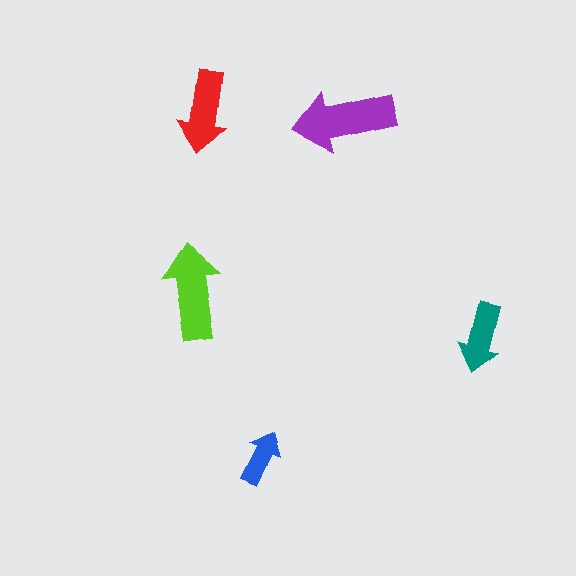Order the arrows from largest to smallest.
the purple one, the lime one, the red one, the teal one, the blue one.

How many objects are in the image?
There are 5 objects in the image.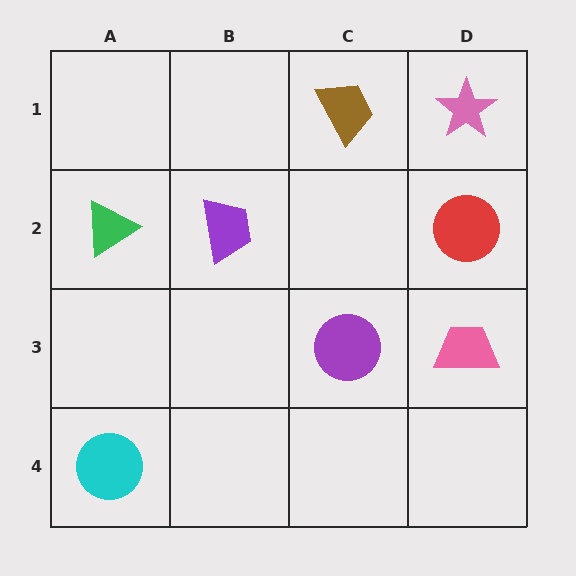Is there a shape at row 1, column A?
No, that cell is empty.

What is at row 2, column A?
A green triangle.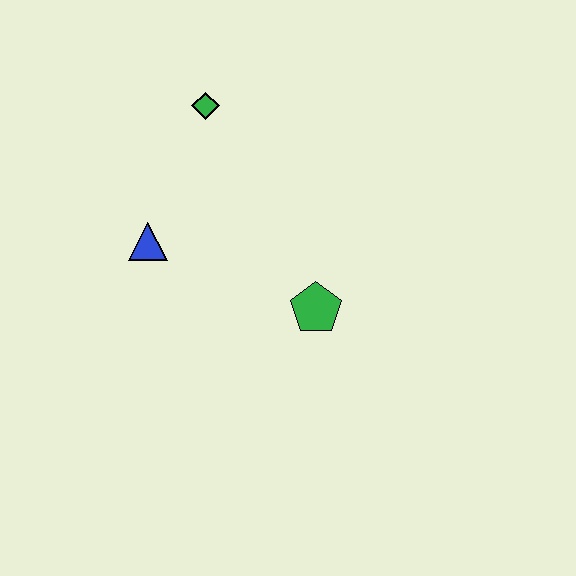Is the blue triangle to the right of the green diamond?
No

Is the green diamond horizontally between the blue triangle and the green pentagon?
Yes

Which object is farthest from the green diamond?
The green pentagon is farthest from the green diamond.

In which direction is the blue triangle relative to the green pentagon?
The blue triangle is to the left of the green pentagon.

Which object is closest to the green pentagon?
The blue triangle is closest to the green pentagon.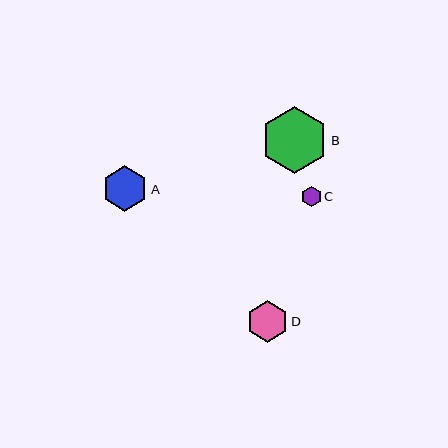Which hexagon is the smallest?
Hexagon C is the smallest with a size of approximately 20 pixels.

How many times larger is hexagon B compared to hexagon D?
Hexagon B is approximately 1.6 times the size of hexagon D.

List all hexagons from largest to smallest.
From largest to smallest: B, A, D, C.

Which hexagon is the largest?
Hexagon B is the largest with a size of approximately 67 pixels.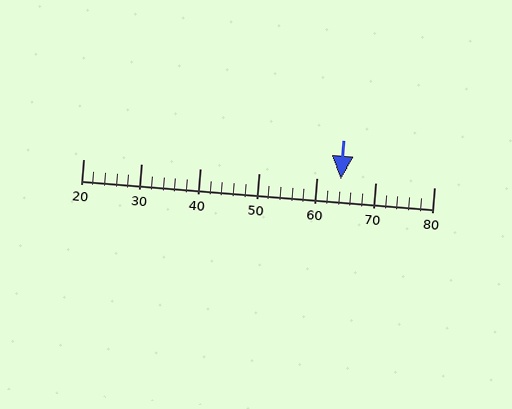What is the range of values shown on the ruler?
The ruler shows values from 20 to 80.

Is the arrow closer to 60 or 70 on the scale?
The arrow is closer to 60.